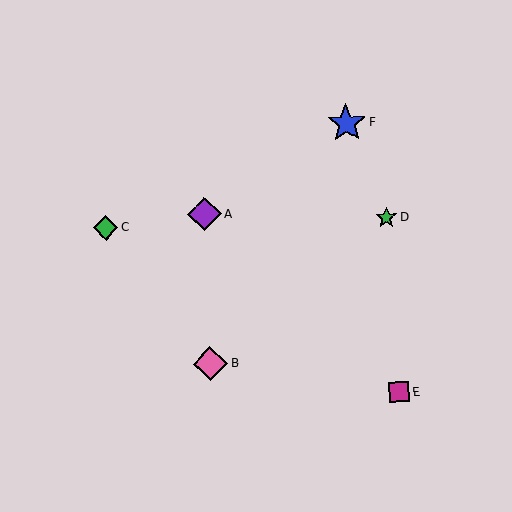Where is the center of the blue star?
The center of the blue star is at (346, 123).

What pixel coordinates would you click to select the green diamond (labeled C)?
Click at (106, 228) to select the green diamond C.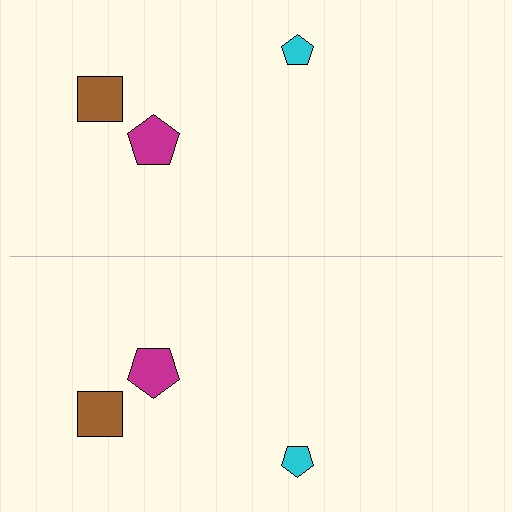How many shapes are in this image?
There are 6 shapes in this image.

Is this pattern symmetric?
Yes, this pattern has bilateral (reflection) symmetry.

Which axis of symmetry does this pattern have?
The pattern has a horizontal axis of symmetry running through the center of the image.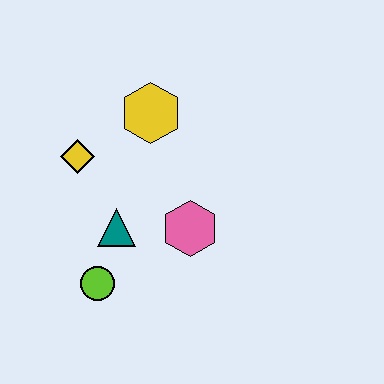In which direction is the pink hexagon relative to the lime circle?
The pink hexagon is to the right of the lime circle.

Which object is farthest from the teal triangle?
The yellow hexagon is farthest from the teal triangle.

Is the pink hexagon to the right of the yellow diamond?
Yes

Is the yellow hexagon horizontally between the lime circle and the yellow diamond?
No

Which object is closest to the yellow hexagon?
The yellow diamond is closest to the yellow hexagon.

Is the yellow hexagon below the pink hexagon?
No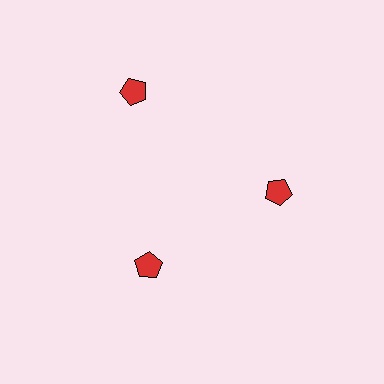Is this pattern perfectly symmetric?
No. The 3 red pentagons are arranged in a ring, but one element near the 11 o'clock position is pushed outward from the center, breaking the 3-fold rotational symmetry.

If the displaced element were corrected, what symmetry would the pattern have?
It would have 3-fold rotational symmetry — the pattern would map onto itself every 120 degrees.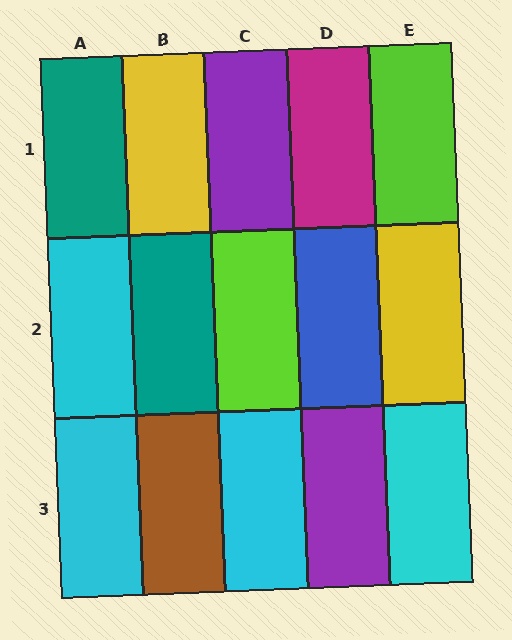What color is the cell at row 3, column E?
Cyan.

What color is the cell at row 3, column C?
Cyan.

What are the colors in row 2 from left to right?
Cyan, teal, lime, blue, yellow.